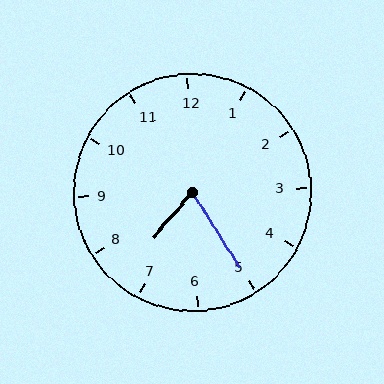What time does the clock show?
7:25.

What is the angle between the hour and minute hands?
Approximately 72 degrees.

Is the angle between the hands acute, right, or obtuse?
It is acute.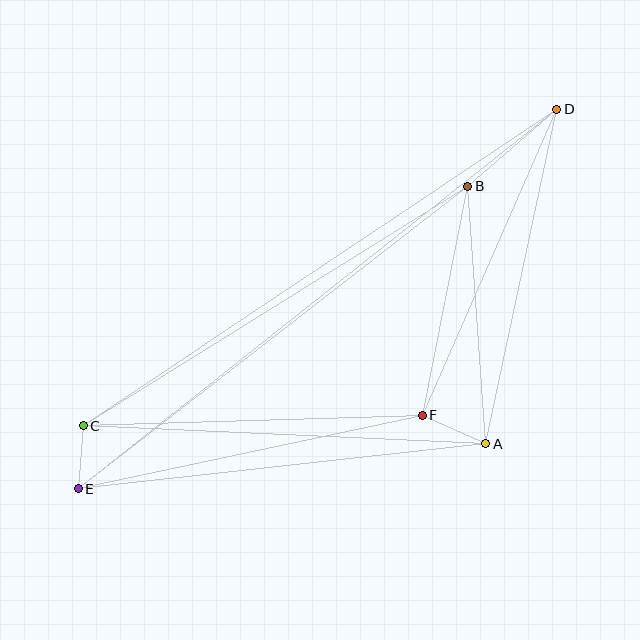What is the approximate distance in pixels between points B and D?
The distance between B and D is approximately 118 pixels.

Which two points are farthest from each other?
Points D and E are farthest from each other.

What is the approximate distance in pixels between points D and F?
The distance between D and F is approximately 334 pixels.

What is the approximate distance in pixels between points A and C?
The distance between A and C is approximately 403 pixels.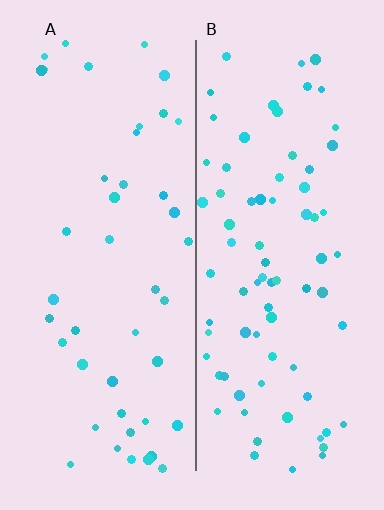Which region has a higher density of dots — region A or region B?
B (the right).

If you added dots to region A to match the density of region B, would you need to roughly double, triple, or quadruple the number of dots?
Approximately double.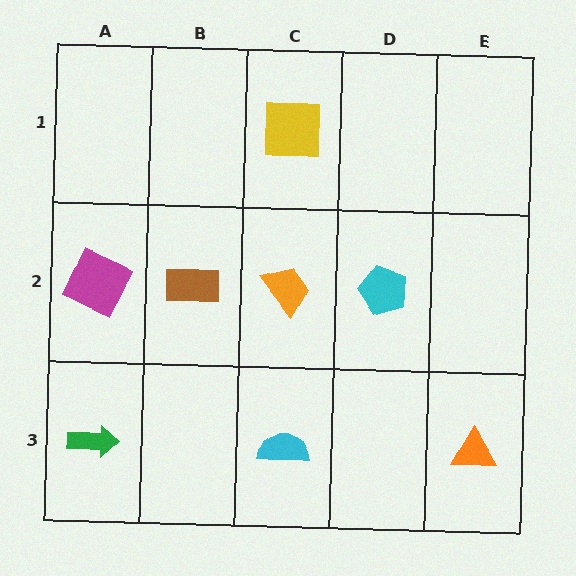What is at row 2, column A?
A magenta square.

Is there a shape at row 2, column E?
No, that cell is empty.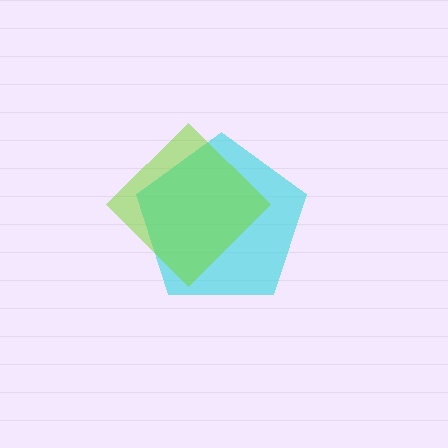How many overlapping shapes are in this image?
There are 2 overlapping shapes in the image.